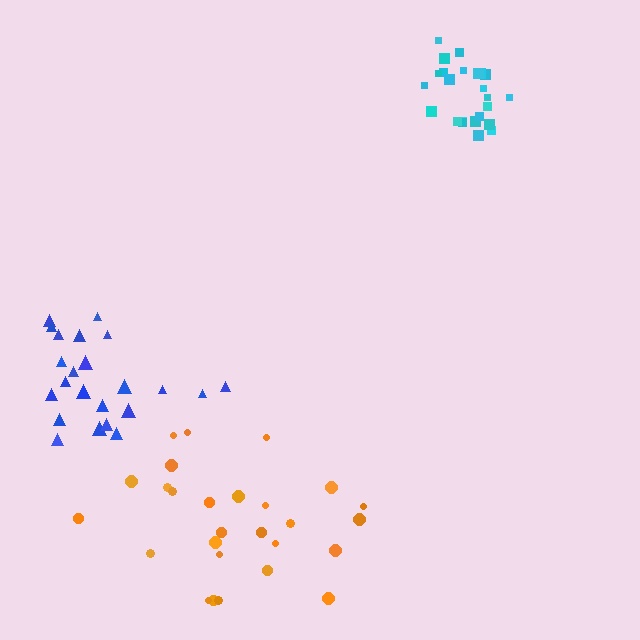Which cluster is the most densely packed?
Cyan.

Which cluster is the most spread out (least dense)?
Orange.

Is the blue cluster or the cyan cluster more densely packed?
Cyan.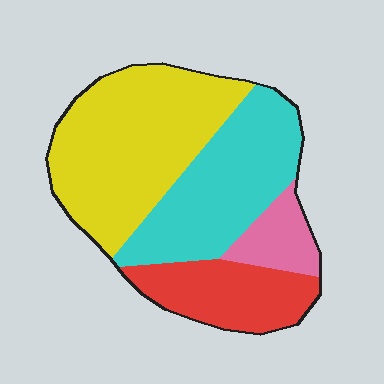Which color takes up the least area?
Pink, at roughly 10%.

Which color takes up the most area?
Yellow, at roughly 40%.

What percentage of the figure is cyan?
Cyan takes up about one third (1/3) of the figure.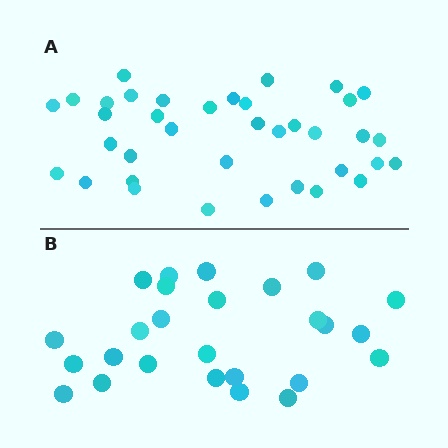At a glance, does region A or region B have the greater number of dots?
Region A (the top region) has more dots.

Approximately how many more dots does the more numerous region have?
Region A has roughly 12 or so more dots than region B.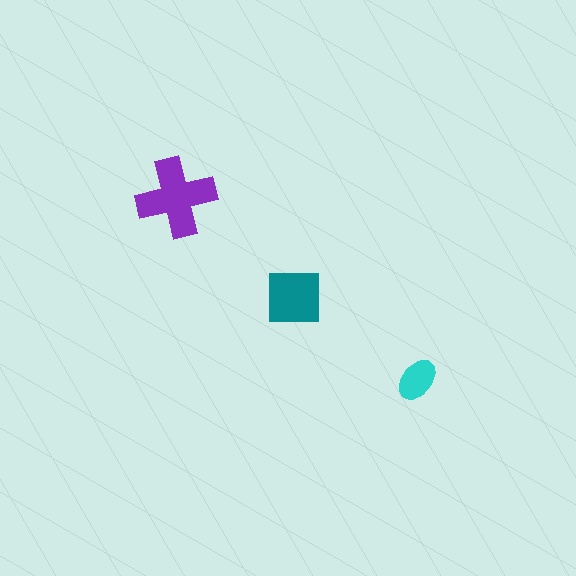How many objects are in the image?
There are 3 objects in the image.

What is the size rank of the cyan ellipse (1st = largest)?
3rd.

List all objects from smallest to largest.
The cyan ellipse, the teal square, the purple cross.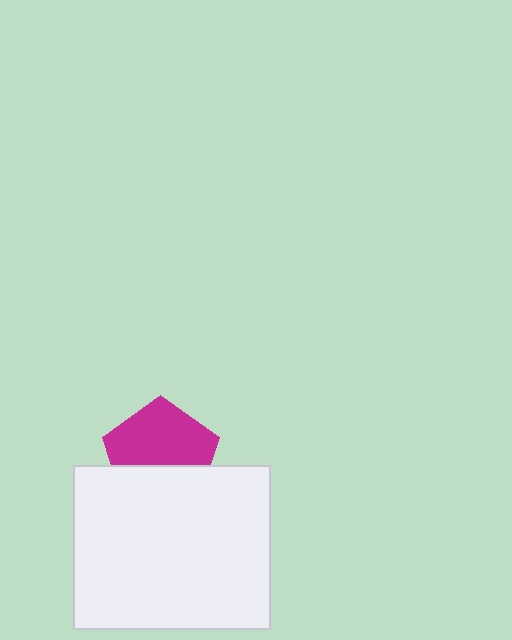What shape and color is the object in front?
The object in front is a white rectangle.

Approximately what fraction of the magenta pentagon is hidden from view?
Roughly 39% of the magenta pentagon is hidden behind the white rectangle.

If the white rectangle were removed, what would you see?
You would see the complete magenta pentagon.